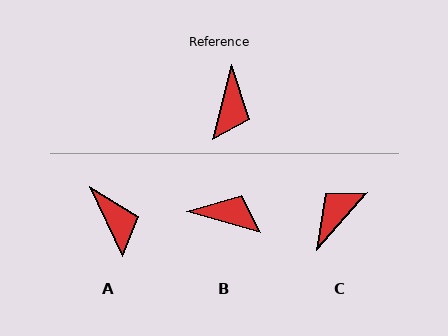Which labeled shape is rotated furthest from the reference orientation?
C, about 153 degrees away.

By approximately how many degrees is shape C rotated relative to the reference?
Approximately 153 degrees counter-clockwise.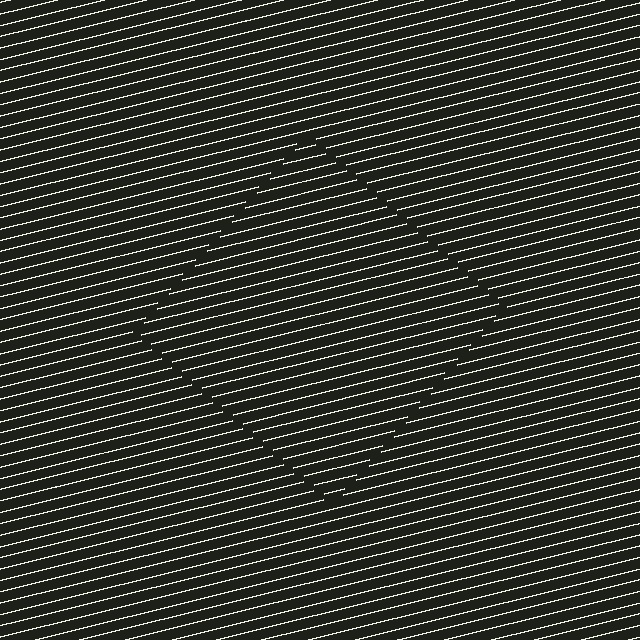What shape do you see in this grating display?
An illusory square. The interior of the shape contains the same grating, shifted by half a period — the contour is defined by the phase discontinuity where line-ends from the inner and outer gratings abut.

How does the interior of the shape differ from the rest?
The interior of the shape contains the same grating, shifted by half a period — the contour is defined by the phase discontinuity where line-ends from the inner and outer gratings abut.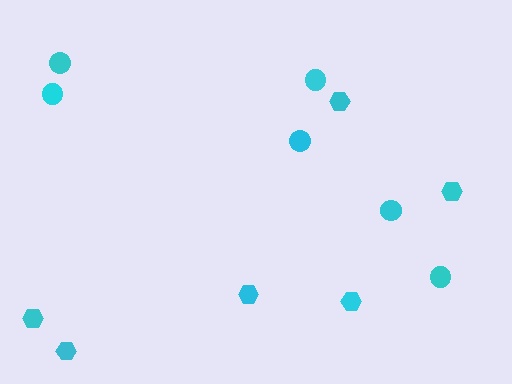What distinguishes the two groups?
There are 2 groups: one group of circles (6) and one group of hexagons (6).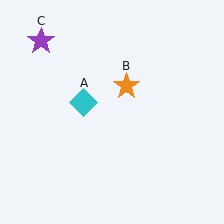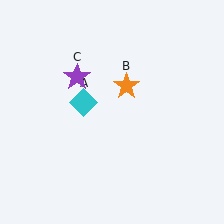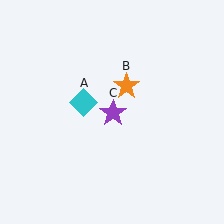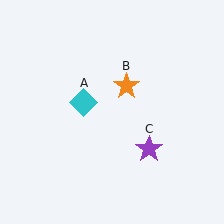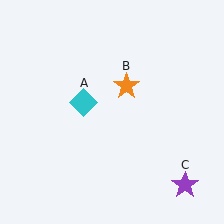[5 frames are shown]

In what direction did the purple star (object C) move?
The purple star (object C) moved down and to the right.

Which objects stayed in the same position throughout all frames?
Cyan diamond (object A) and orange star (object B) remained stationary.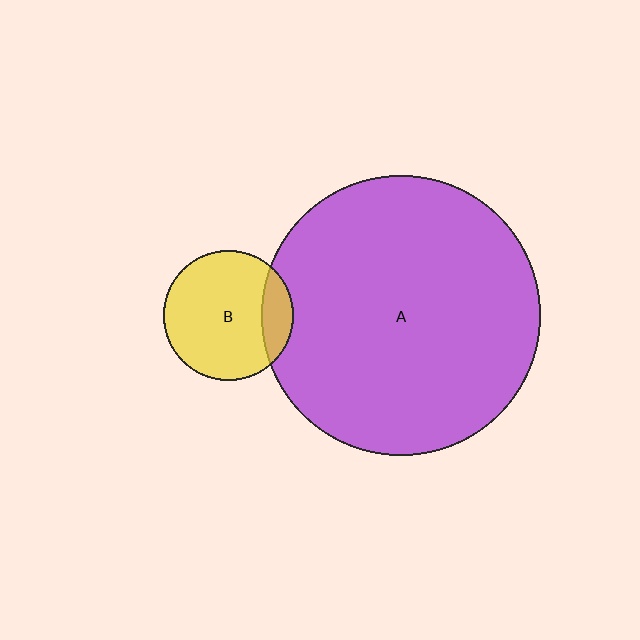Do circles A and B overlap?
Yes.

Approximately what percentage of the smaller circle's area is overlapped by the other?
Approximately 15%.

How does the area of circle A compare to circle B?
Approximately 4.6 times.